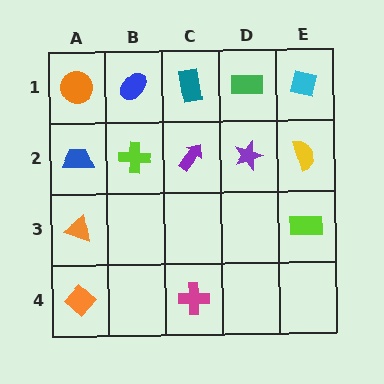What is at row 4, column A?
An orange diamond.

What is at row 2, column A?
A blue trapezoid.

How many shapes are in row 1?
5 shapes.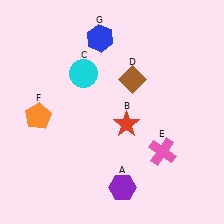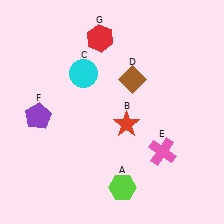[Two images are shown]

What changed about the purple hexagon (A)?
In Image 1, A is purple. In Image 2, it changed to lime.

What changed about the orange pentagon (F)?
In Image 1, F is orange. In Image 2, it changed to purple.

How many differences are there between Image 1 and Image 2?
There are 3 differences between the two images.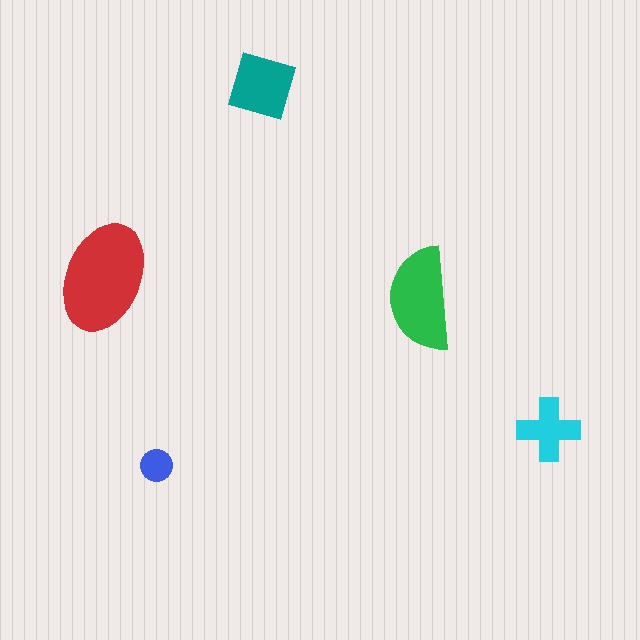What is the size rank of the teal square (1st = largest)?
3rd.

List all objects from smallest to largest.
The blue circle, the cyan cross, the teal square, the green semicircle, the red ellipse.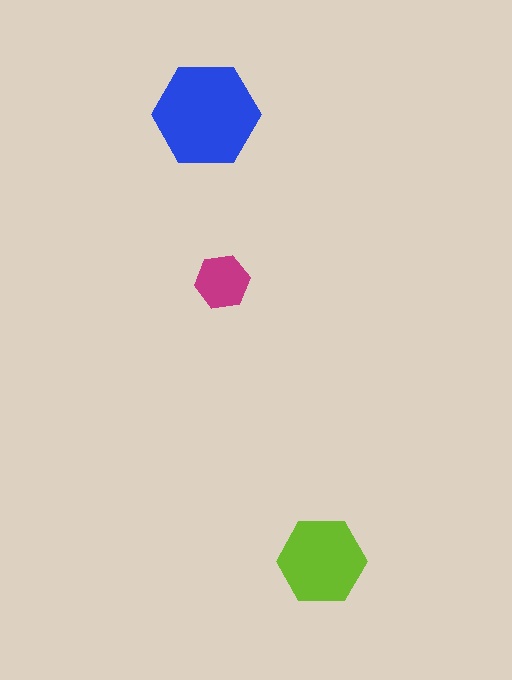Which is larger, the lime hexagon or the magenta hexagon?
The lime one.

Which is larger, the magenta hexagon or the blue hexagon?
The blue one.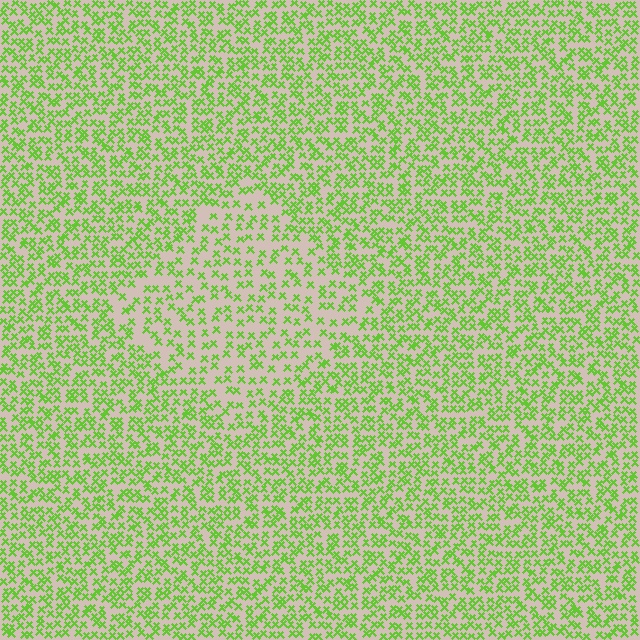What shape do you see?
I see a diamond.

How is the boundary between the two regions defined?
The boundary is defined by a change in element density (approximately 1.7x ratio). All elements are the same color, size, and shape.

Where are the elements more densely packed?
The elements are more densely packed outside the diamond boundary.